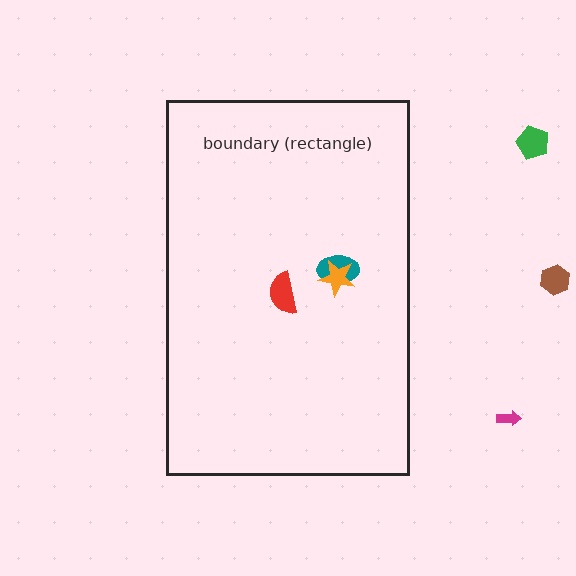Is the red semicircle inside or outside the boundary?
Inside.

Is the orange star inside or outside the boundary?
Inside.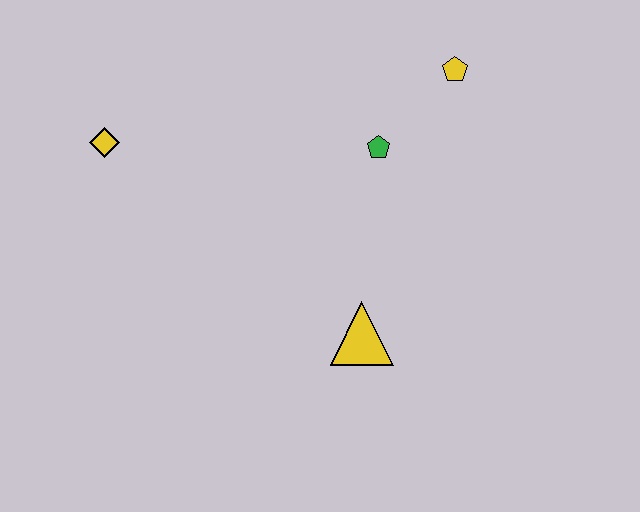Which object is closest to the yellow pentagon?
The green pentagon is closest to the yellow pentagon.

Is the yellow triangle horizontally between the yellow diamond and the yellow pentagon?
Yes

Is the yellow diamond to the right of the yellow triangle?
No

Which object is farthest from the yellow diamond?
The yellow pentagon is farthest from the yellow diamond.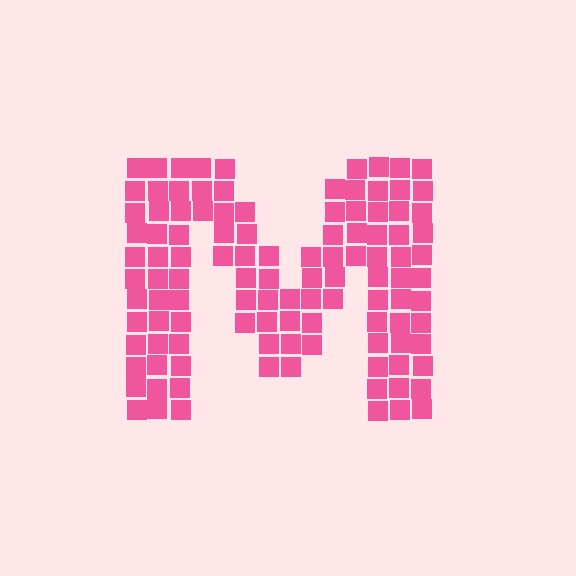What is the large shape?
The large shape is the letter M.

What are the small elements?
The small elements are squares.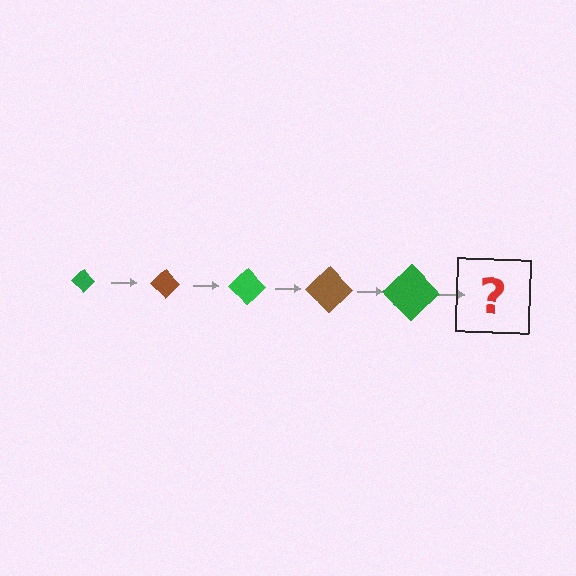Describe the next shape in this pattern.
It should be a brown diamond, larger than the previous one.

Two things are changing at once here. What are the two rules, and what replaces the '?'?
The two rules are that the diamond grows larger each step and the color cycles through green and brown. The '?' should be a brown diamond, larger than the previous one.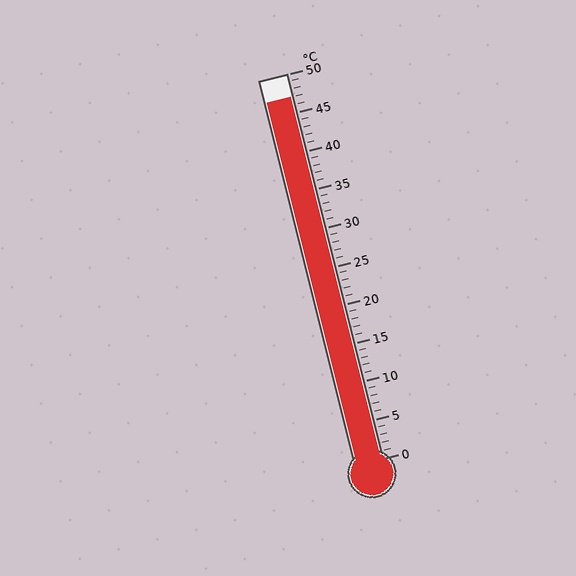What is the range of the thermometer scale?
The thermometer scale ranges from 0°C to 50°C.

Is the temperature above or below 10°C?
The temperature is above 10°C.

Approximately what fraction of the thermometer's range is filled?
The thermometer is filled to approximately 95% of its range.